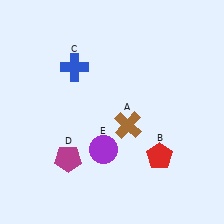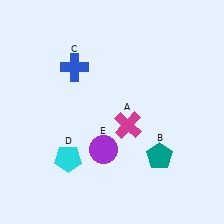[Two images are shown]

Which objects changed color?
A changed from brown to magenta. B changed from red to teal. D changed from magenta to cyan.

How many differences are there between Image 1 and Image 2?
There are 3 differences between the two images.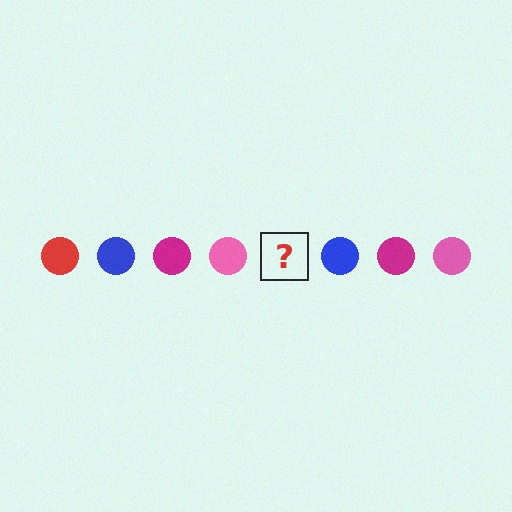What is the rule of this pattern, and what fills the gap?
The rule is that the pattern cycles through red, blue, magenta, pink circles. The gap should be filled with a red circle.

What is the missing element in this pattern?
The missing element is a red circle.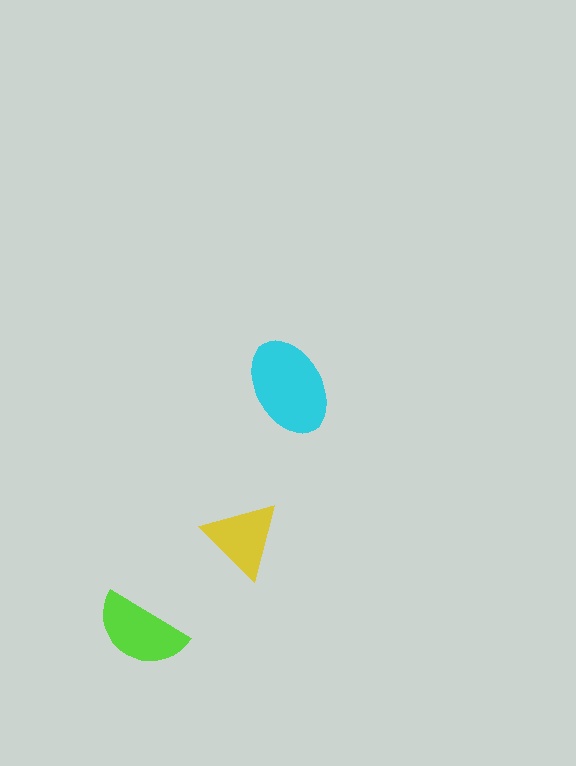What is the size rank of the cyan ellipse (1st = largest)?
1st.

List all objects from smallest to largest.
The yellow triangle, the lime semicircle, the cyan ellipse.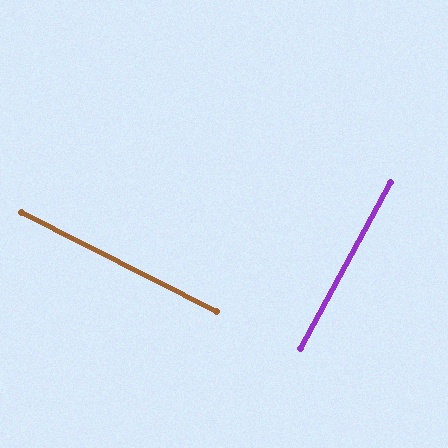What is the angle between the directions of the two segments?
Approximately 89 degrees.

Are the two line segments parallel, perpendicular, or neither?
Perpendicular — they meet at approximately 89°.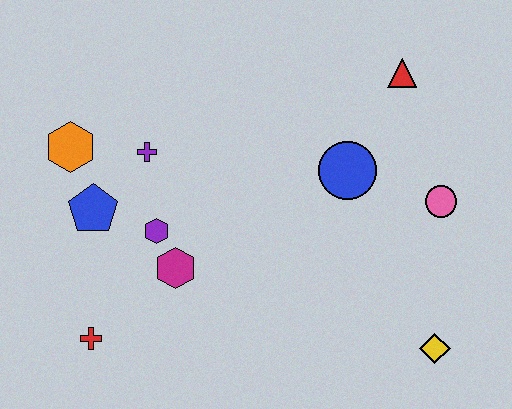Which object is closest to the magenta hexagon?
The purple hexagon is closest to the magenta hexagon.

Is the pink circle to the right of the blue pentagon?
Yes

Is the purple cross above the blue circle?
Yes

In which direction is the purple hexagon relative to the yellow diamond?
The purple hexagon is to the left of the yellow diamond.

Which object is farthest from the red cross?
The red triangle is farthest from the red cross.